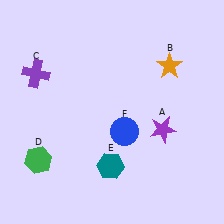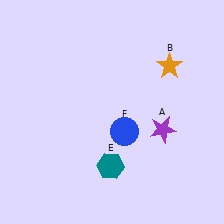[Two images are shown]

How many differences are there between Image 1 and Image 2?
There are 2 differences between the two images.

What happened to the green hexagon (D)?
The green hexagon (D) was removed in Image 2. It was in the bottom-left area of Image 1.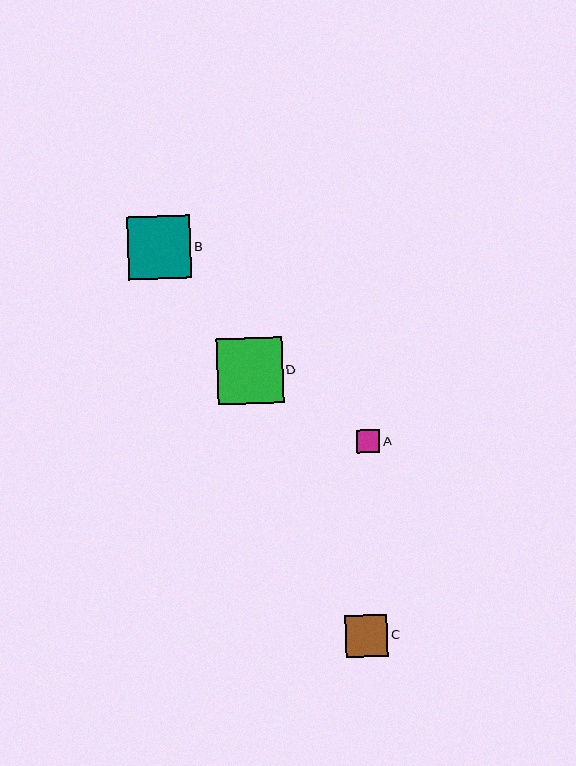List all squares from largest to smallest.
From largest to smallest: D, B, C, A.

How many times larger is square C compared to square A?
Square C is approximately 1.8 times the size of square A.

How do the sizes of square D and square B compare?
Square D and square B are approximately the same size.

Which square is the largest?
Square D is the largest with a size of approximately 66 pixels.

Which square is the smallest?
Square A is the smallest with a size of approximately 23 pixels.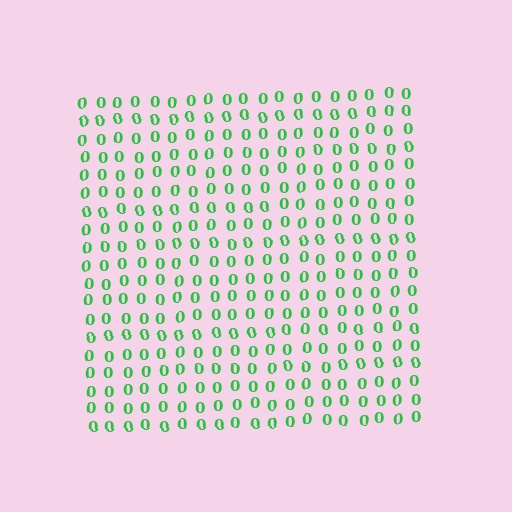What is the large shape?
The large shape is a square.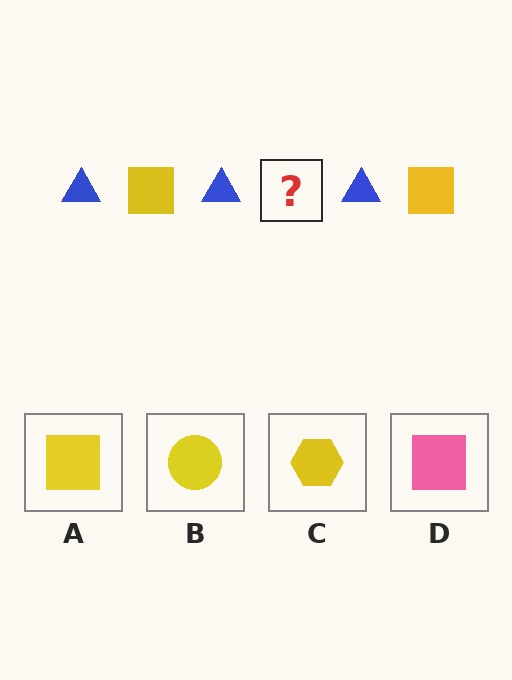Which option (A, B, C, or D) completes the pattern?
A.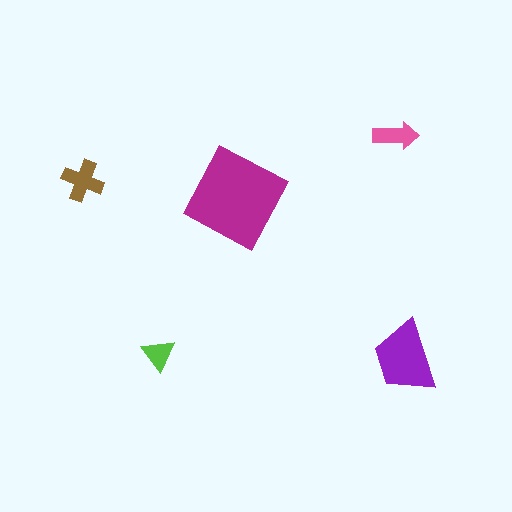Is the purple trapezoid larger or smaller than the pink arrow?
Larger.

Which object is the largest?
The magenta diamond.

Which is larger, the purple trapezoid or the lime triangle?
The purple trapezoid.